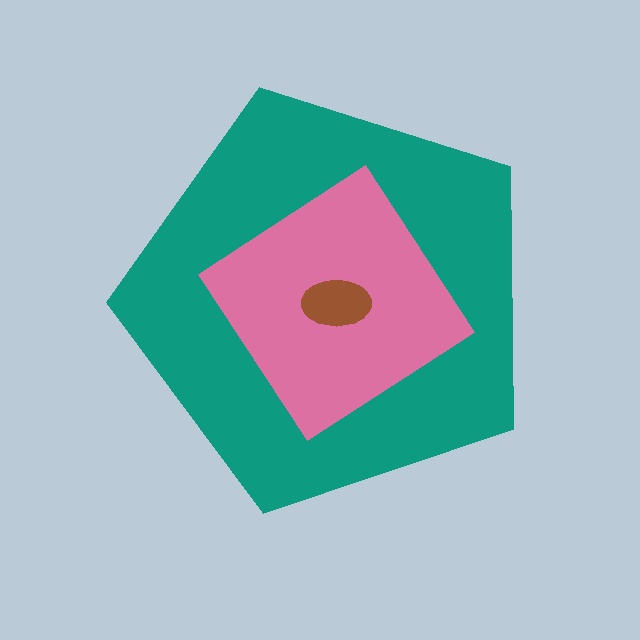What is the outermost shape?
The teal pentagon.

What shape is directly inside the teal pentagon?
The pink diamond.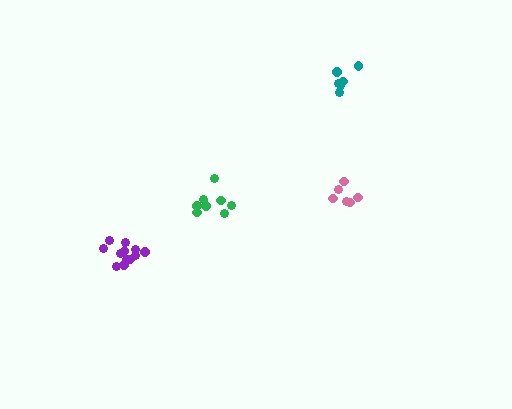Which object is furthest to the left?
The purple cluster is leftmost.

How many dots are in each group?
Group 1: 8 dots, Group 2: 6 dots, Group 3: 12 dots, Group 4: 6 dots (32 total).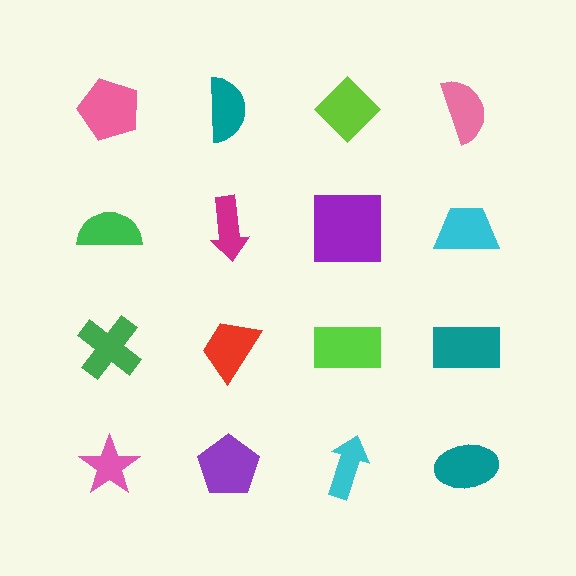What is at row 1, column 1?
A pink pentagon.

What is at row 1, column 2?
A teal semicircle.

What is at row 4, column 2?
A purple pentagon.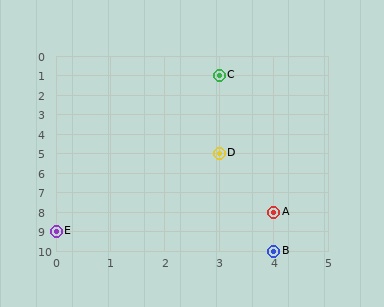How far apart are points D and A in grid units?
Points D and A are 1 column and 3 rows apart (about 3.2 grid units diagonally).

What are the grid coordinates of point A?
Point A is at grid coordinates (4, 8).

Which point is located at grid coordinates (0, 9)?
Point E is at (0, 9).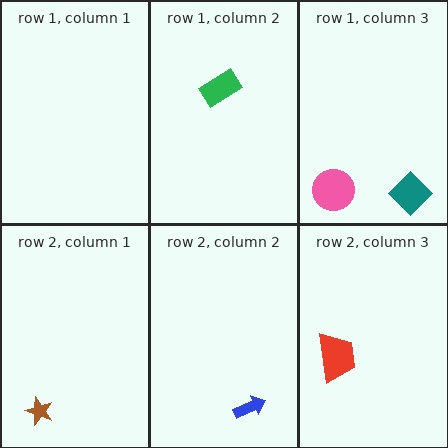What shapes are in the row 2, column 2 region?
The blue arrow.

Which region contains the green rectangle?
The row 1, column 2 region.